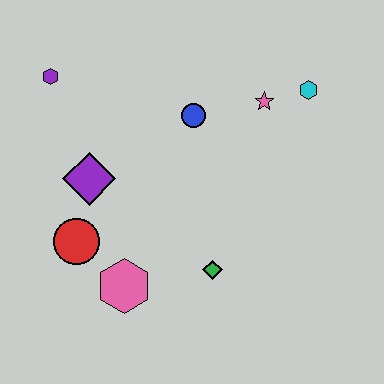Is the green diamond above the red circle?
No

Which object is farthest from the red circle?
The cyan hexagon is farthest from the red circle.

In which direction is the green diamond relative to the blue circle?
The green diamond is below the blue circle.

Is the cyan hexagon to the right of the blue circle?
Yes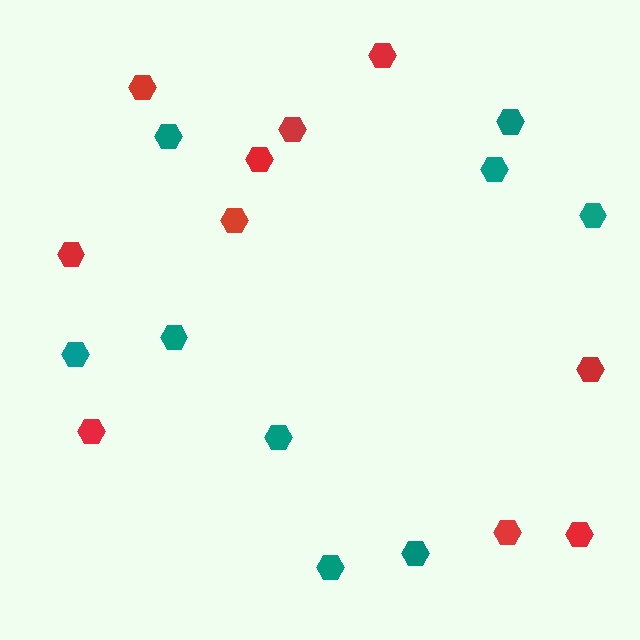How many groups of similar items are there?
There are 2 groups: one group of teal hexagons (9) and one group of red hexagons (10).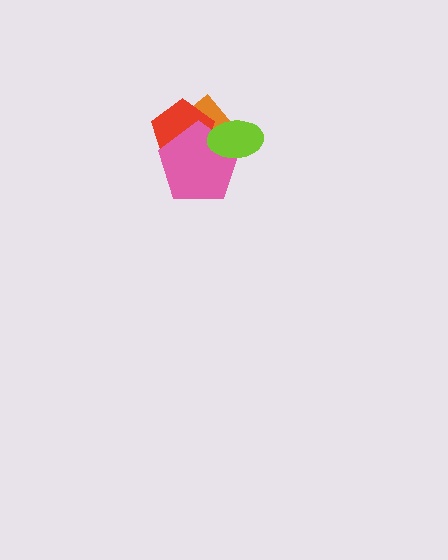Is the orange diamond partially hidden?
Yes, it is partially covered by another shape.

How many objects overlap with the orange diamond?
3 objects overlap with the orange diamond.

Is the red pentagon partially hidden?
Yes, it is partially covered by another shape.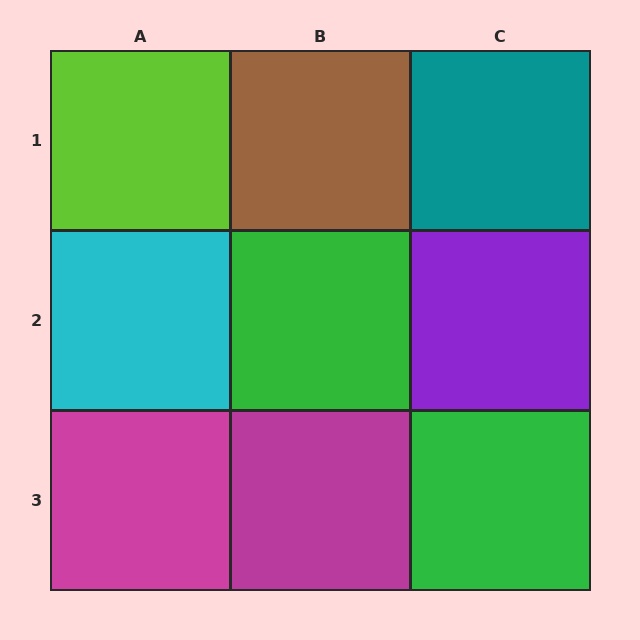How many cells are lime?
1 cell is lime.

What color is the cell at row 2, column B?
Green.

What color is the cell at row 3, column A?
Magenta.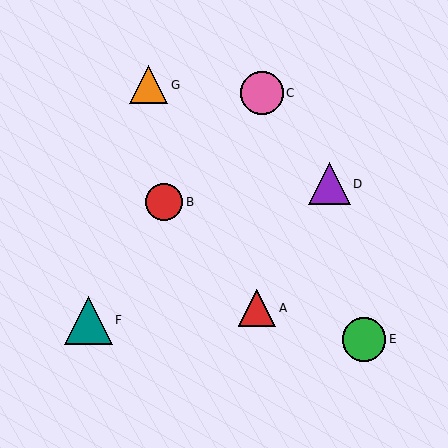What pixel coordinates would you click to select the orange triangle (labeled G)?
Click at (149, 85) to select the orange triangle G.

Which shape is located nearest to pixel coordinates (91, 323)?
The teal triangle (labeled F) at (88, 320) is nearest to that location.